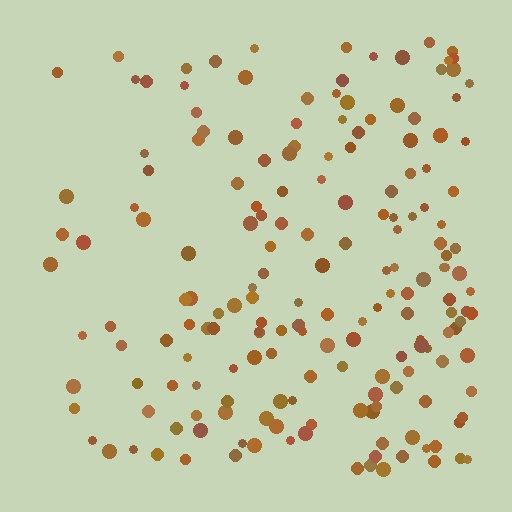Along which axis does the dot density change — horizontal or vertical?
Horizontal.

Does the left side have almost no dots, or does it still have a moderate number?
Still a moderate number, just noticeably fewer than the right.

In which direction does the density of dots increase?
From left to right, with the right side densest.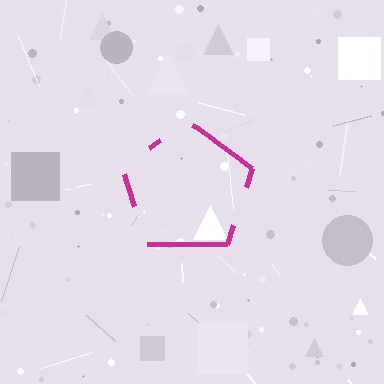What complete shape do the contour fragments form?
The contour fragments form a pentagon.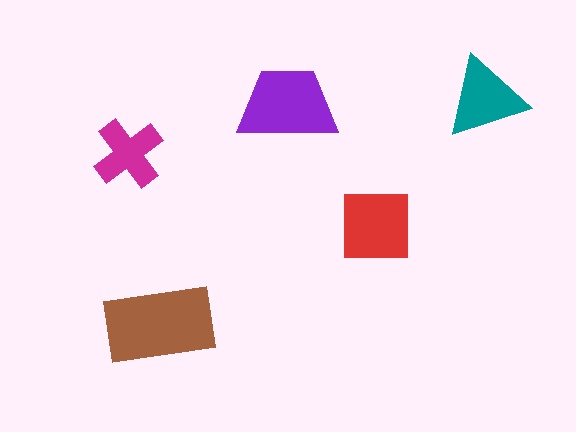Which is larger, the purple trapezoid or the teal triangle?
The purple trapezoid.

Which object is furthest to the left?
The magenta cross is leftmost.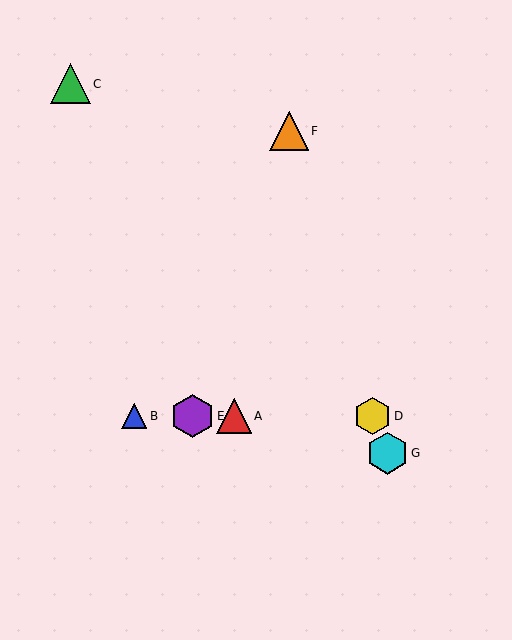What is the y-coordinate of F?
Object F is at y≈131.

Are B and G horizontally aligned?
No, B is at y≈416 and G is at y≈453.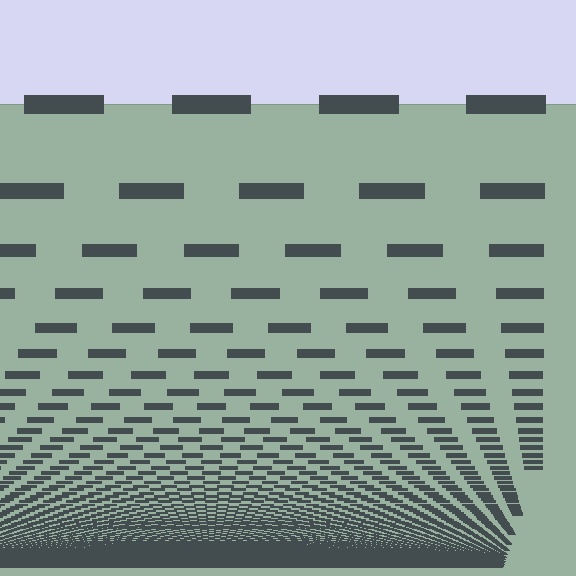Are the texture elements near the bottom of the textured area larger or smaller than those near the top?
Smaller. The gradient is inverted — elements near the bottom are smaller and denser.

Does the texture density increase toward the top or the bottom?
Density increases toward the bottom.